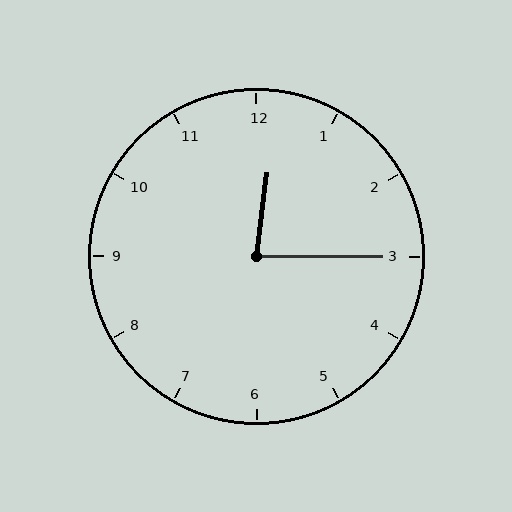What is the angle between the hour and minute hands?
Approximately 82 degrees.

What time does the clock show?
12:15.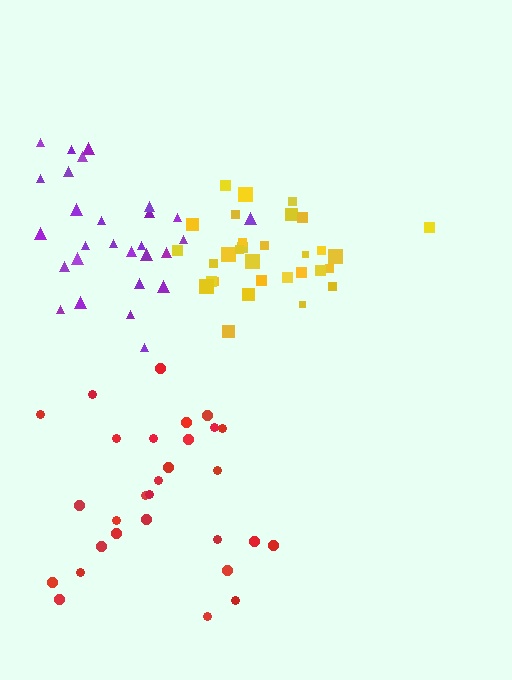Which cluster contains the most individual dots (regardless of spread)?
Yellow (31).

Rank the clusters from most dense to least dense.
yellow, purple, red.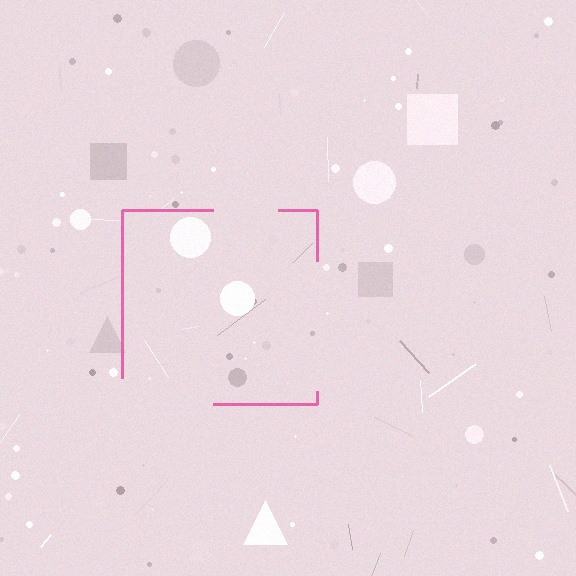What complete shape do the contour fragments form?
The contour fragments form a square.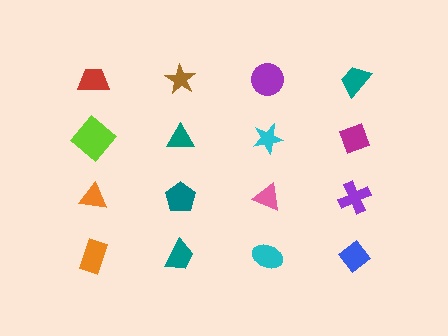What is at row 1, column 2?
A brown star.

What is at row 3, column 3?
A pink triangle.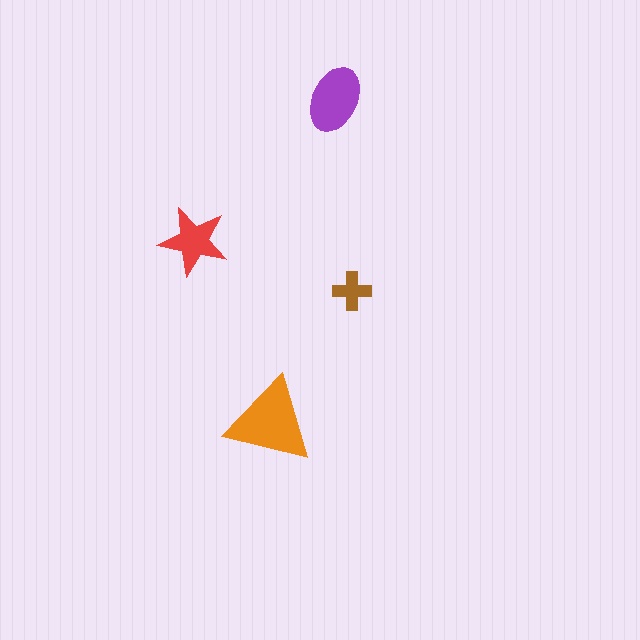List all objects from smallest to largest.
The brown cross, the red star, the purple ellipse, the orange triangle.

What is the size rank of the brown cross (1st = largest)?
4th.